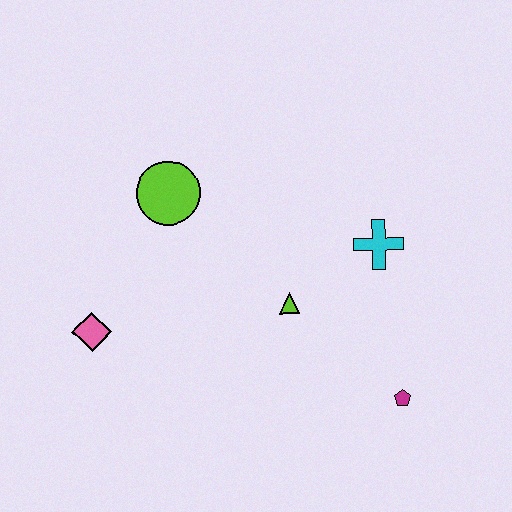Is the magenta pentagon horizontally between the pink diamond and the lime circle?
No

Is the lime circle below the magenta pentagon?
No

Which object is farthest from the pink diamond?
The magenta pentagon is farthest from the pink diamond.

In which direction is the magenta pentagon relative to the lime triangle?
The magenta pentagon is to the right of the lime triangle.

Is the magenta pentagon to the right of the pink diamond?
Yes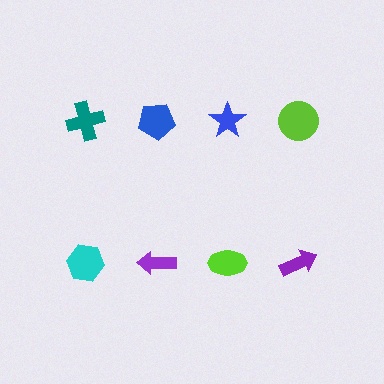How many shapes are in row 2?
4 shapes.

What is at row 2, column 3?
A lime ellipse.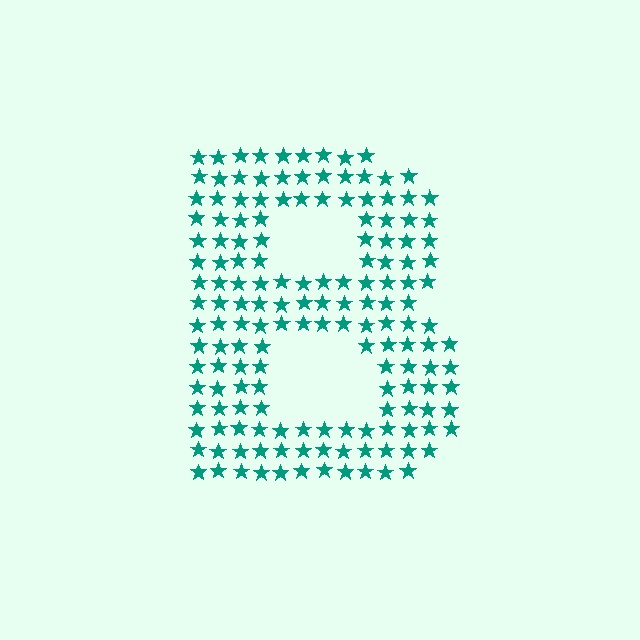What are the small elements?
The small elements are stars.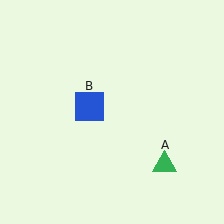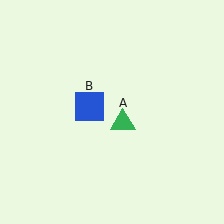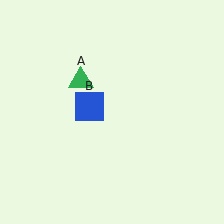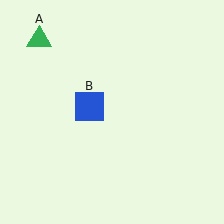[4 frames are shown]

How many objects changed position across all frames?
1 object changed position: green triangle (object A).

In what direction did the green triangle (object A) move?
The green triangle (object A) moved up and to the left.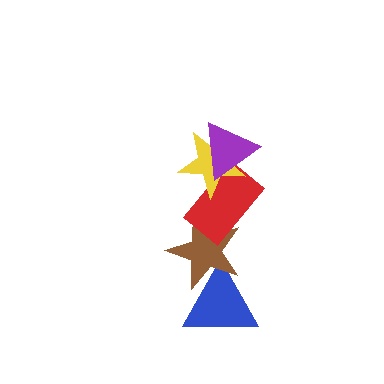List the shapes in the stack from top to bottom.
From top to bottom: the purple triangle, the yellow star, the red rectangle, the brown star, the blue triangle.